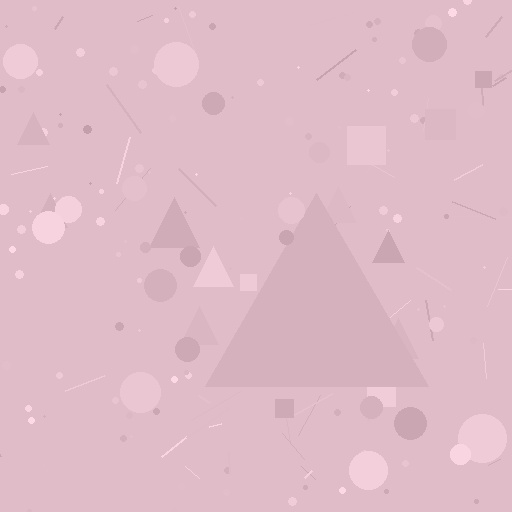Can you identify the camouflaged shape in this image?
The camouflaged shape is a triangle.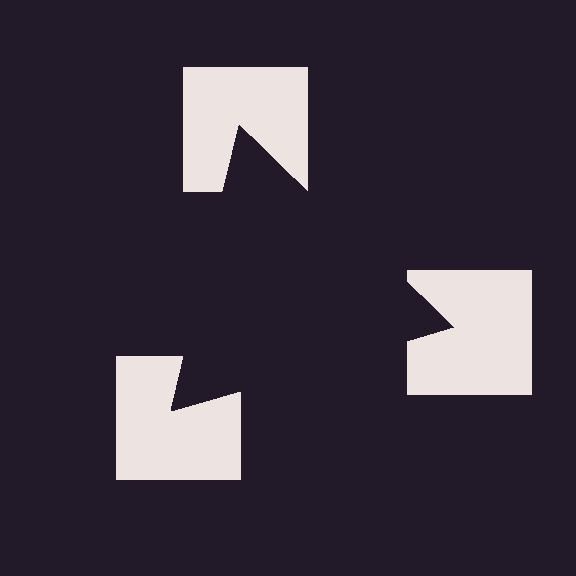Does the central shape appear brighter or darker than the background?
It typically appears slightly darker than the background, even though no actual brightness change is drawn.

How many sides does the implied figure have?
3 sides.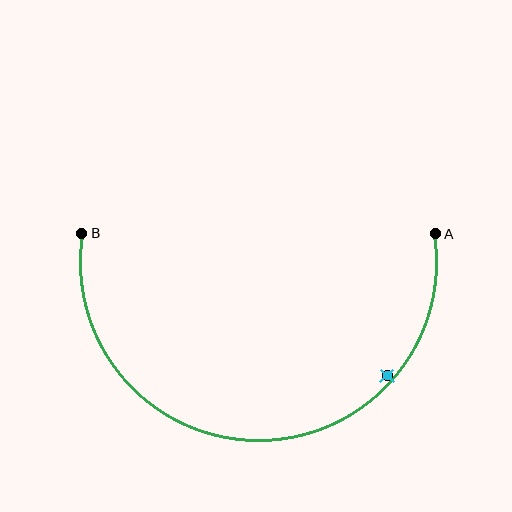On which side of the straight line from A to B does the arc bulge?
The arc bulges below the straight line connecting A and B.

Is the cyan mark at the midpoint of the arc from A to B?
No — the cyan mark does not lie on the arc at all. It sits slightly inside the curve.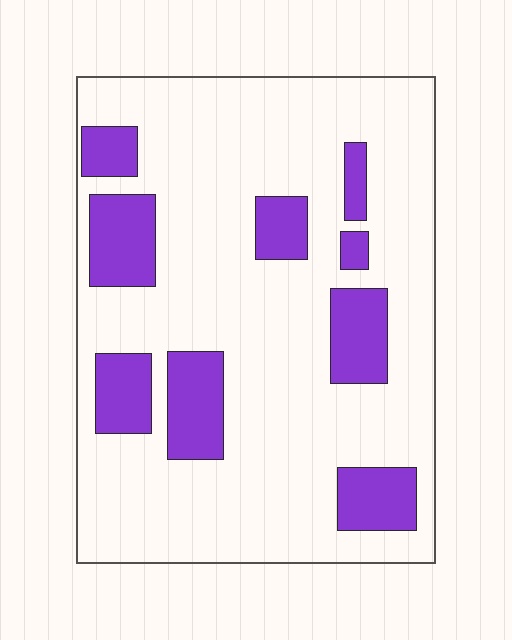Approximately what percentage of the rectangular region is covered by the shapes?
Approximately 20%.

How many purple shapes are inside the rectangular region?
9.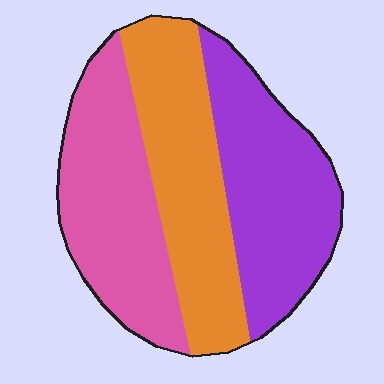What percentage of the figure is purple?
Purple takes up about one third (1/3) of the figure.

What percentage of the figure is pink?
Pink covers 33% of the figure.